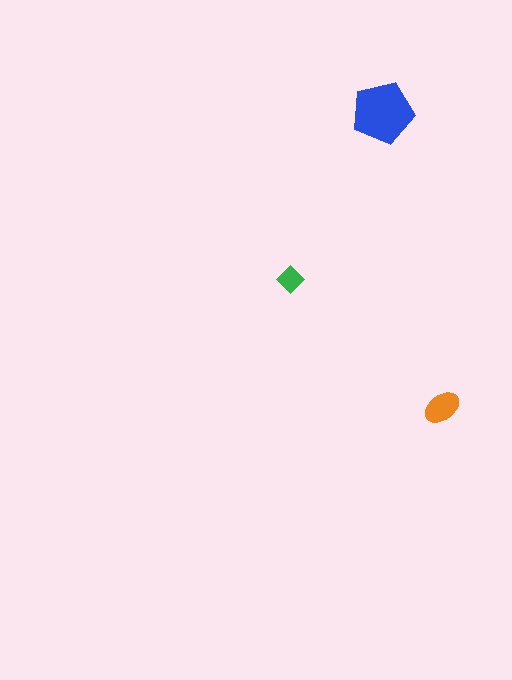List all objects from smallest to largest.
The green diamond, the orange ellipse, the blue pentagon.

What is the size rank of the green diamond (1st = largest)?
3rd.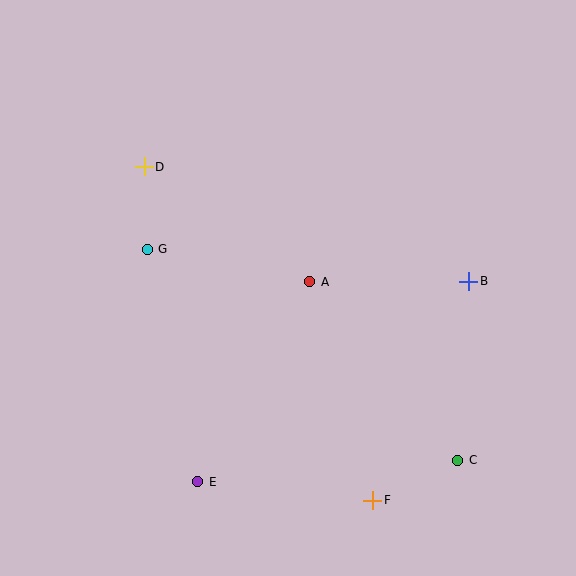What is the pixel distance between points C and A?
The distance between C and A is 232 pixels.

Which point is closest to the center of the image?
Point A at (310, 282) is closest to the center.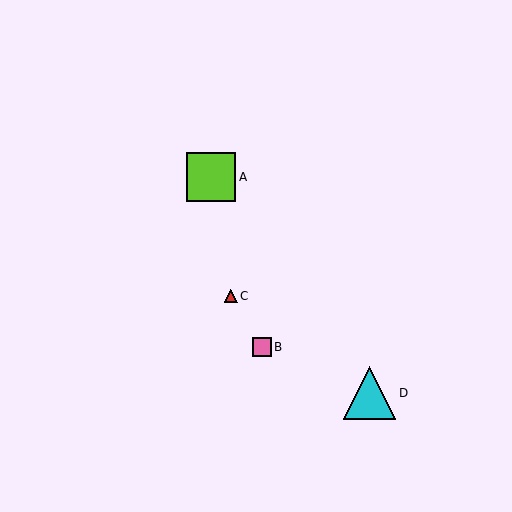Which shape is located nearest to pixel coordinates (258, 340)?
The pink square (labeled B) at (262, 347) is nearest to that location.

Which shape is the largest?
The cyan triangle (labeled D) is the largest.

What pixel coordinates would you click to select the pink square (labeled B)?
Click at (262, 347) to select the pink square B.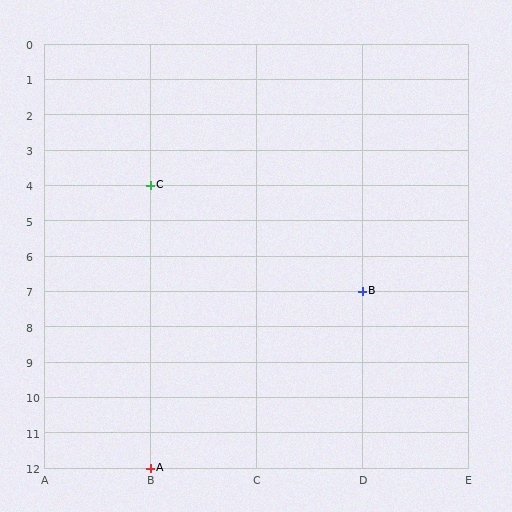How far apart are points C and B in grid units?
Points C and B are 2 columns and 3 rows apart (about 3.6 grid units diagonally).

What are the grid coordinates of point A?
Point A is at grid coordinates (B, 12).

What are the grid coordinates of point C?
Point C is at grid coordinates (B, 4).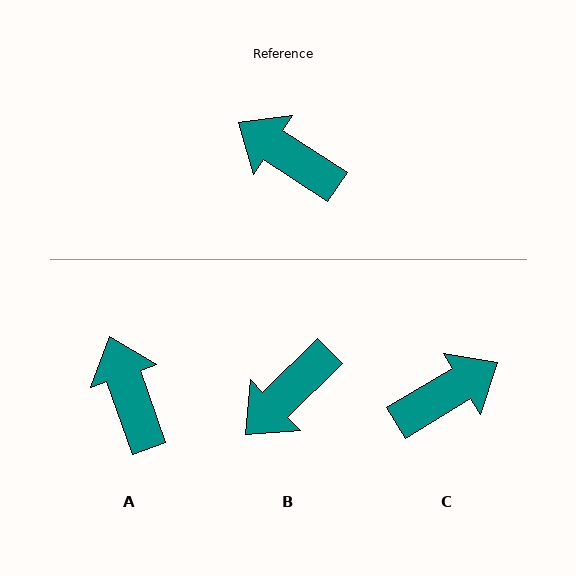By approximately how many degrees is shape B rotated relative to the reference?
Approximately 78 degrees counter-clockwise.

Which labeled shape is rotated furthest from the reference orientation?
C, about 116 degrees away.